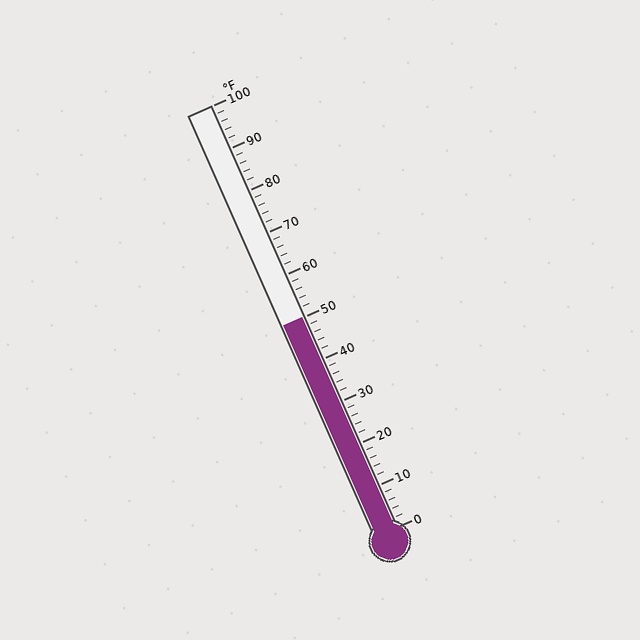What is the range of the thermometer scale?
The thermometer scale ranges from 0°F to 100°F.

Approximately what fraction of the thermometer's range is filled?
The thermometer is filled to approximately 50% of its range.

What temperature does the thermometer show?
The thermometer shows approximately 50°F.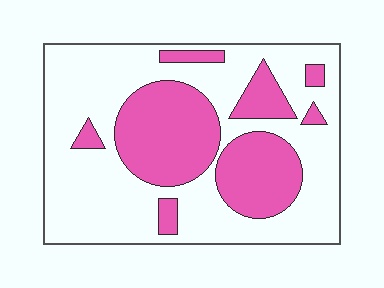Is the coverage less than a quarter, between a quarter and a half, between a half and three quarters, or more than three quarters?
Between a quarter and a half.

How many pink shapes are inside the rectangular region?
8.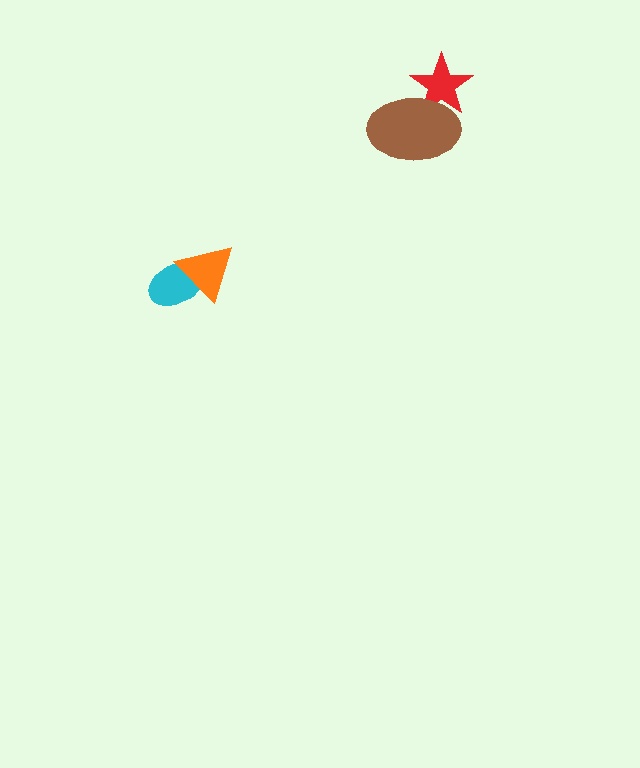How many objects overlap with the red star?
1 object overlaps with the red star.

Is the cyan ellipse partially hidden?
Yes, it is partially covered by another shape.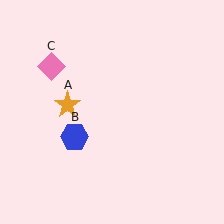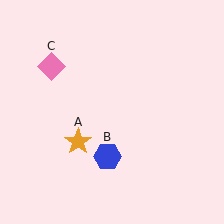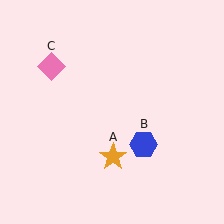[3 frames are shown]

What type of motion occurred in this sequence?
The orange star (object A), blue hexagon (object B) rotated counterclockwise around the center of the scene.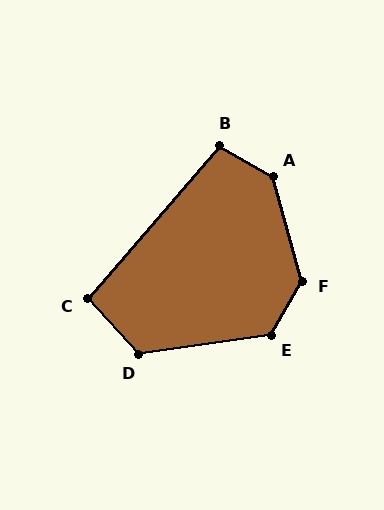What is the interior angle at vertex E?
Approximately 128 degrees (obtuse).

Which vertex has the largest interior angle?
A, at approximately 135 degrees.